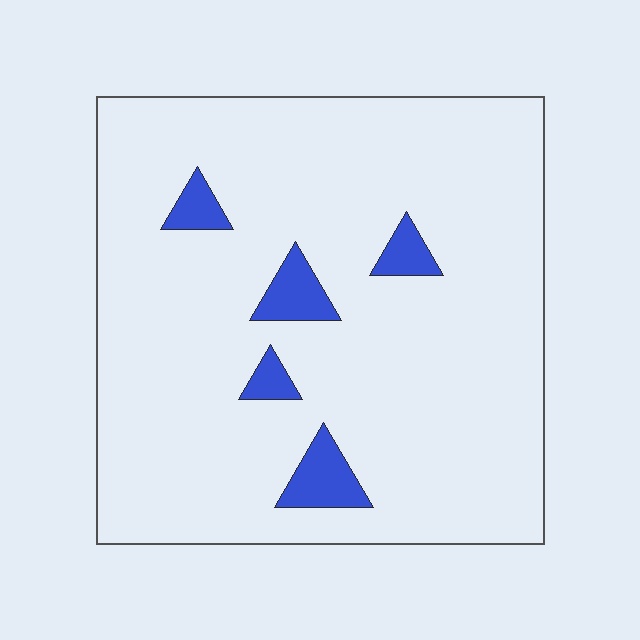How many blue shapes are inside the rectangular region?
5.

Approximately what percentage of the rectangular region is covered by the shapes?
Approximately 5%.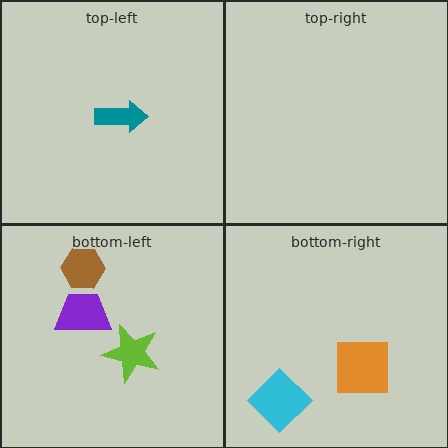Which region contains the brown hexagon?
The bottom-left region.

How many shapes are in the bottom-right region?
2.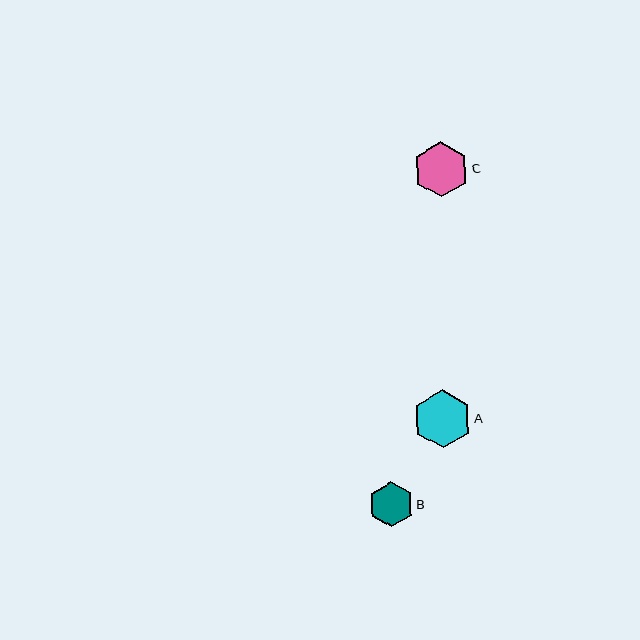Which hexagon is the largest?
Hexagon A is the largest with a size of approximately 58 pixels.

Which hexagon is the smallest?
Hexagon B is the smallest with a size of approximately 45 pixels.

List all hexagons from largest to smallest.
From largest to smallest: A, C, B.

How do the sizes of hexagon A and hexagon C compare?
Hexagon A and hexagon C are approximately the same size.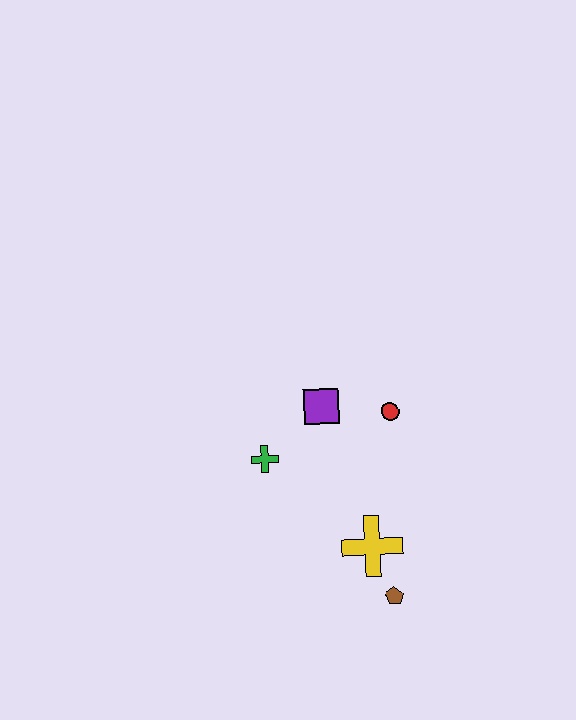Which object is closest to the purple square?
The red circle is closest to the purple square.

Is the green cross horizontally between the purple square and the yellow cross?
No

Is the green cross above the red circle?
No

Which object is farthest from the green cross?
The brown pentagon is farthest from the green cross.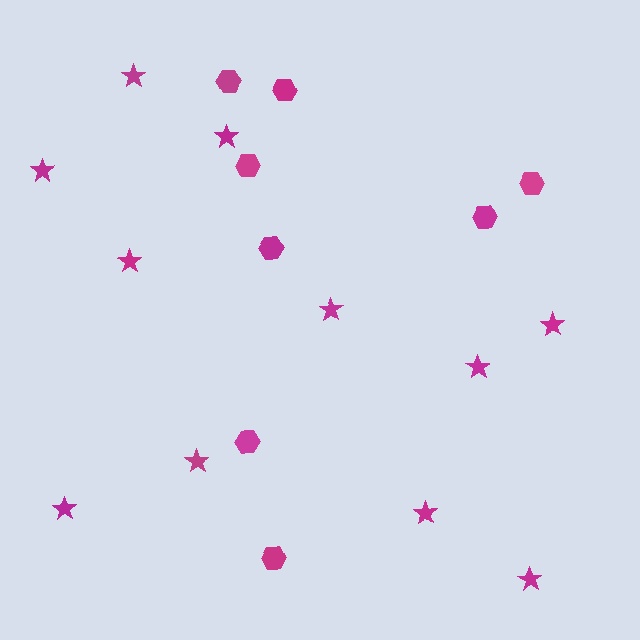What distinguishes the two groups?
There are 2 groups: one group of stars (11) and one group of hexagons (8).